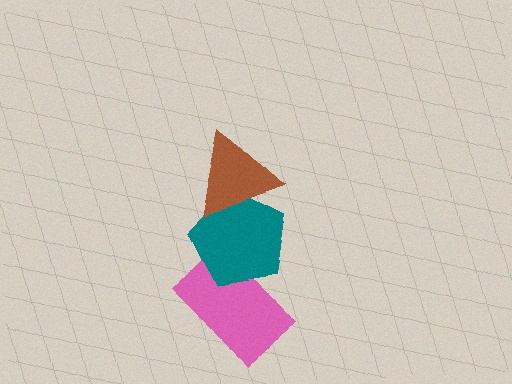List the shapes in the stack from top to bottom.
From top to bottom: the brown triangle, the teal pentagon, the pink rectangle.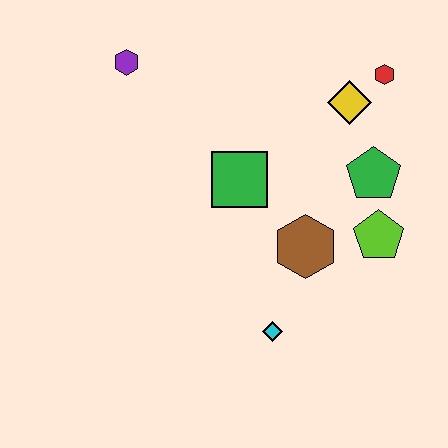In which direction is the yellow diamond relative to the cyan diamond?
The yellow diamond is above the cyan diamond.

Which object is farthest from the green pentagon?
The purple hexagon is farthest from the green pentagon.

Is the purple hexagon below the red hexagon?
No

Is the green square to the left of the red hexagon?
Yes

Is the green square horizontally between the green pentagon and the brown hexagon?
No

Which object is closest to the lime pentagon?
The green pentagon is closest to the lime pentagon.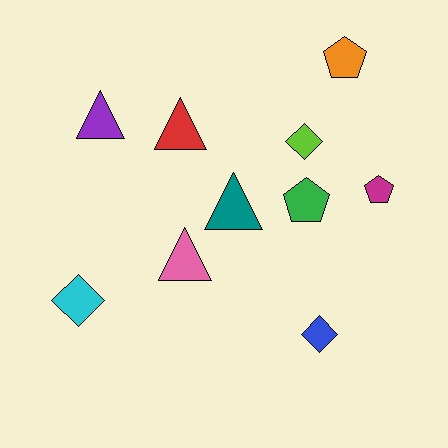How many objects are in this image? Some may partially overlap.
There are 10 objects.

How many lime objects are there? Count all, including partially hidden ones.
There is 1 lime object.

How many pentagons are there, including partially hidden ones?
There are 3 pentagons.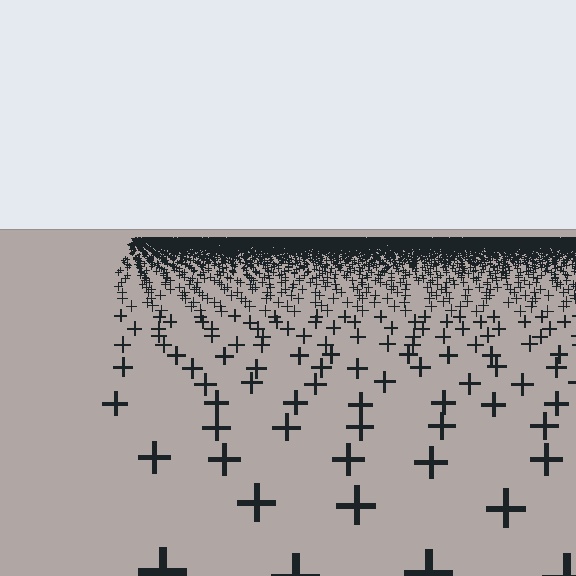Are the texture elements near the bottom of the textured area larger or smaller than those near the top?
Larger. Near the bottom, elements are closer to the viewer and appear at a bigger on-screen size.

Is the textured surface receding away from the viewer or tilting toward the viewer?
The surface is receding away from the viewer. Texture elements get smaller and denser toward the top.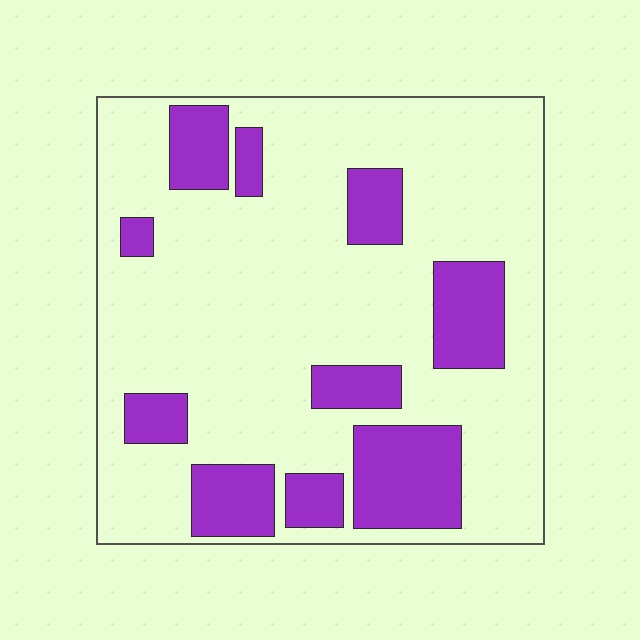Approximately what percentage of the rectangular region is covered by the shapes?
Approximately 25%.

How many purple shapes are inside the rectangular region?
10.